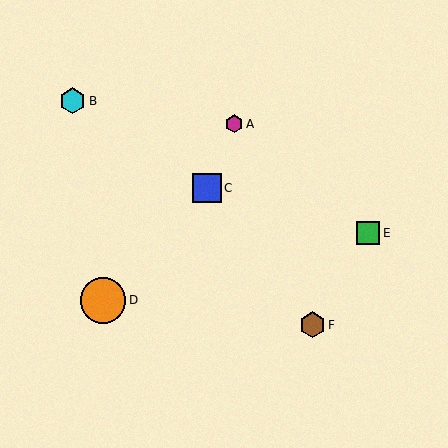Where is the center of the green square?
The center of the green square is at (368, 233).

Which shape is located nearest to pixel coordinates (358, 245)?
The green square (labeled E) at (368, 233) is nearest to that location.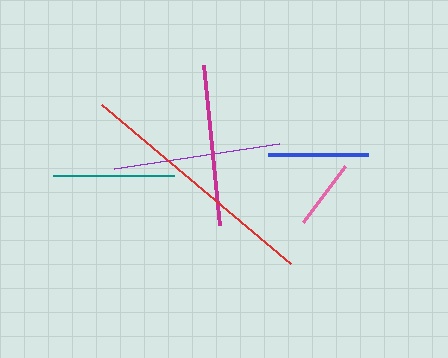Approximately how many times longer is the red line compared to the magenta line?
The red line is approximately 1.5 times the length of the magenta line.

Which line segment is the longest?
The red line is the longest at approximately 247 pixels.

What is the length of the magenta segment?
The magenta segment is approximately 160 pixels long.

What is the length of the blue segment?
The blue segment is approximately 100 pixels long.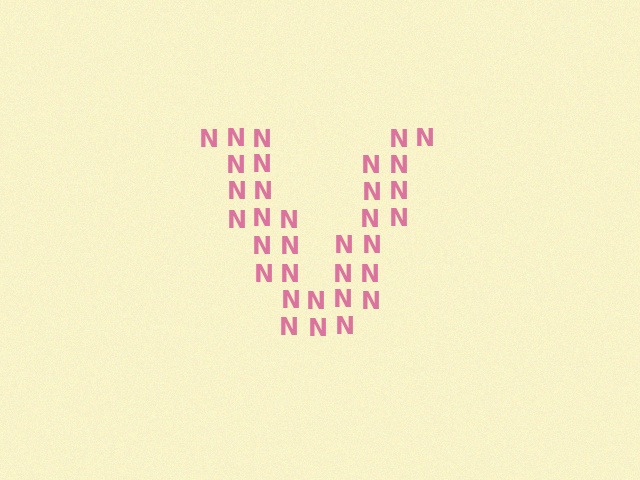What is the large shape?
The large shape is the letter V.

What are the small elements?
The small elements are letter N's.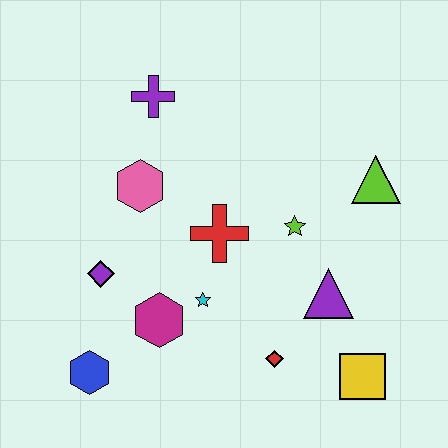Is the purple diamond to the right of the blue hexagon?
Yes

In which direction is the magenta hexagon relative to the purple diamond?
The magenta hexagon is to the right of the purple diamond.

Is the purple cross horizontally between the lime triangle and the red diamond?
No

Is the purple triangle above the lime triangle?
No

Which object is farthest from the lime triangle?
The blue hexagon is farthest from the lime triangle.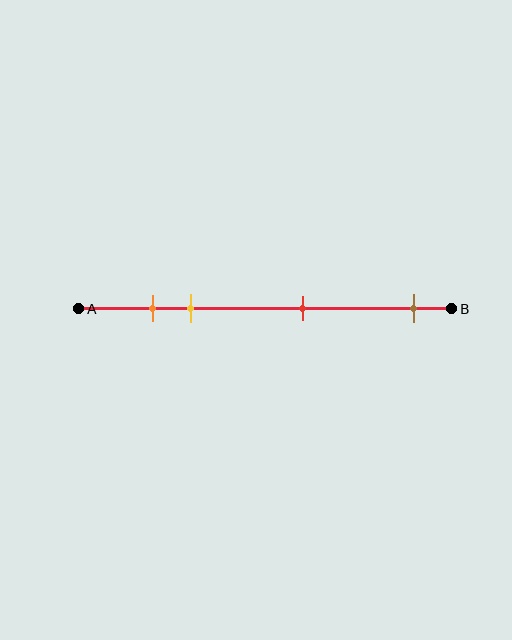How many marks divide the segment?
There are 4 marks dividing the segment.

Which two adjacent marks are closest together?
The orange and yellow marks are the closest adjacent pair.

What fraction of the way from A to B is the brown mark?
The brown mark is approximately 90% (0.9) of the way from A to B.